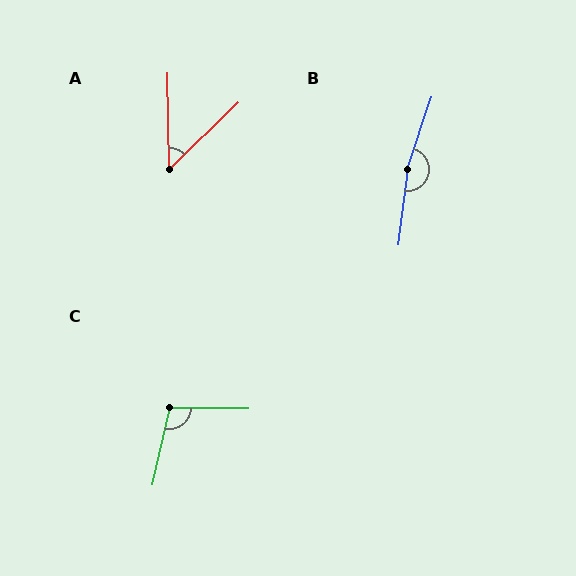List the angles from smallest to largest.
A (47°), C (102°), B (168°).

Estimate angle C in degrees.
Approximately 102 degrees.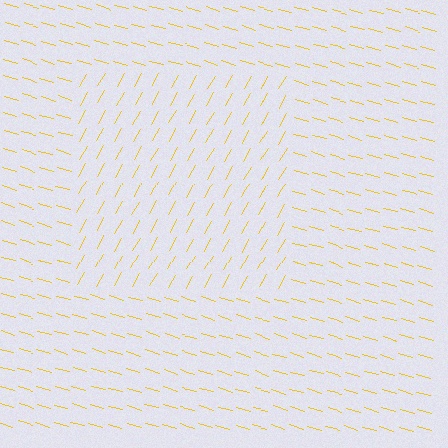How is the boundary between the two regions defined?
The boundary is defined purely by a change in line orientation (approximately 77 degrees difference). All lines are the same color and thickness.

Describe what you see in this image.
The image is filled with small yellow line segments. A rectangle region in the image has lines oriented differently from the surrounding lines, creating a visible texture boundary.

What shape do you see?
I see a rectangle.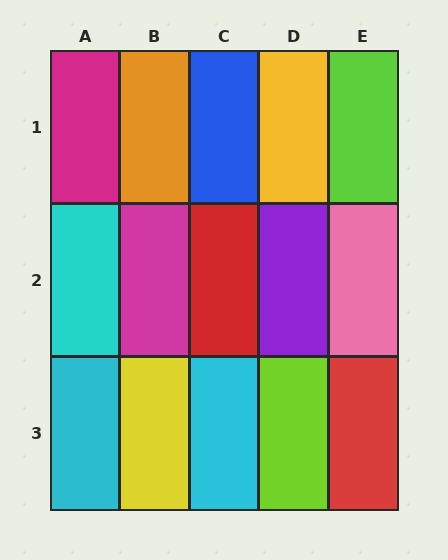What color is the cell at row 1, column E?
Lime.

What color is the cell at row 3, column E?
Red.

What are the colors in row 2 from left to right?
Cyan, magenta, red, purple, pink.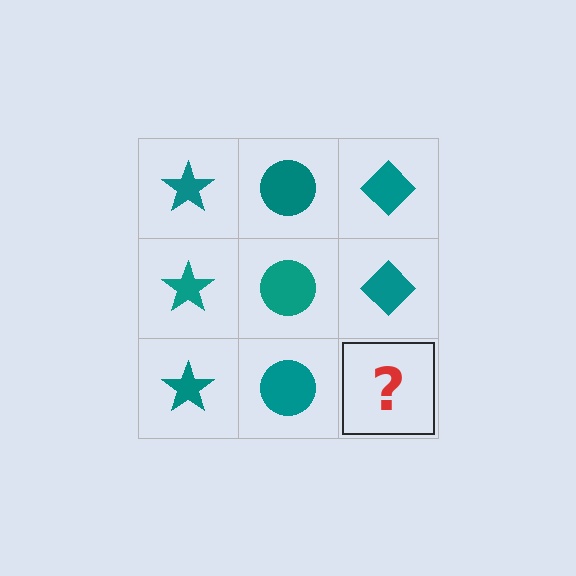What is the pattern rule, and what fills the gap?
The rule is that each column has a consistent shape. The gap should be filled with a teal diamond.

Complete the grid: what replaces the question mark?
The question mark should be replaced with a teal diamond.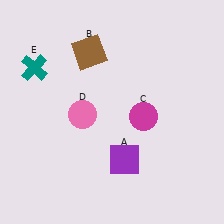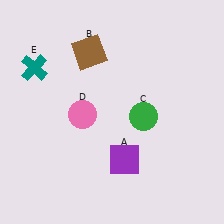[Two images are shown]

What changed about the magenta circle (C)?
In Image 1, C is magenta. In Image 2, it changed to green.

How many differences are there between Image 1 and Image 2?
There is 1 difference between the two images.